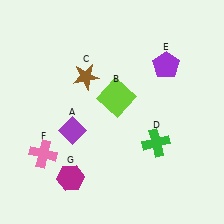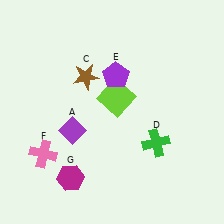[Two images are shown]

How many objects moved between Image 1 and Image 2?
1 object moved between the two images.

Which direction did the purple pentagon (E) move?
The purple pentagon (E) moved left.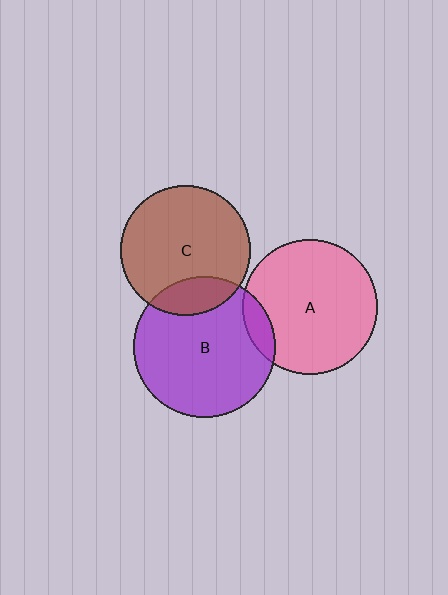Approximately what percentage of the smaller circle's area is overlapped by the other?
Approximately 20%.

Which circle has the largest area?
Circle B (purple).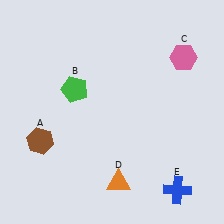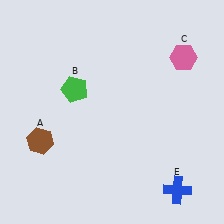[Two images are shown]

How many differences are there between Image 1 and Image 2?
There is 1 difference between the two images.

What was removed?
The orange triangle (D) was removed in Image 2.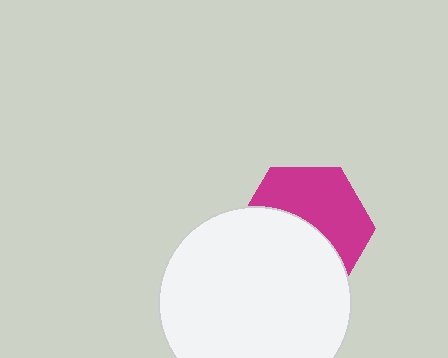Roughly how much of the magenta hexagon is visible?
About half of it is visible (roughly 50%).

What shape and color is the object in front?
The object in front is a white circle.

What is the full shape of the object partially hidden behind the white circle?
The partially hidden object is a magenta hexagon.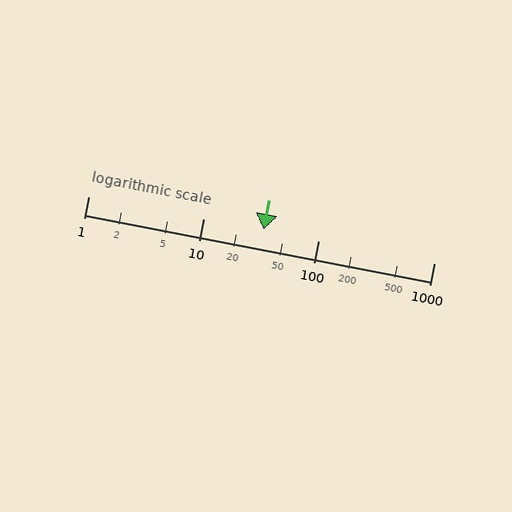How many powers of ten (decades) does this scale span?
The scale spans 3 decades, from 1 to 1000.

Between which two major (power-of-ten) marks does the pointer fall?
The pointer is between 10 and 100.